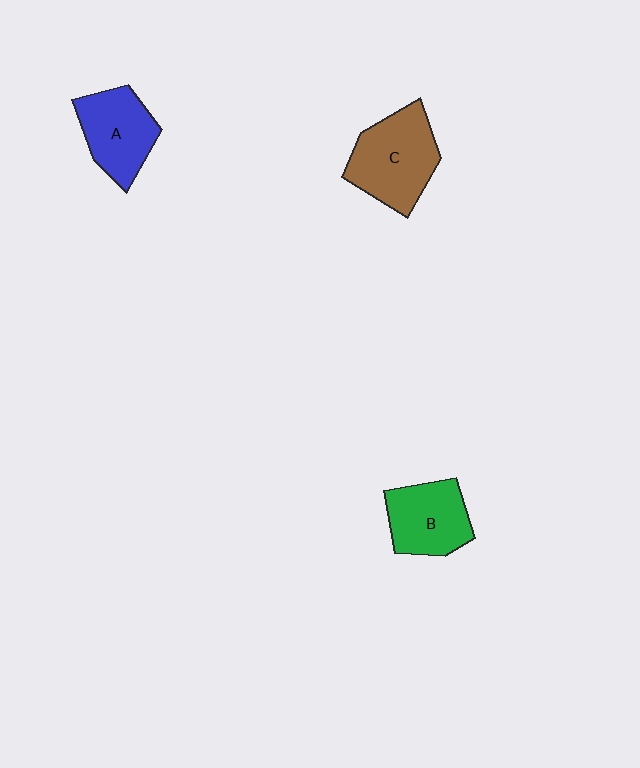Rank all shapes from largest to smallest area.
From largest to smallest: C (brown), A (blue), B (green).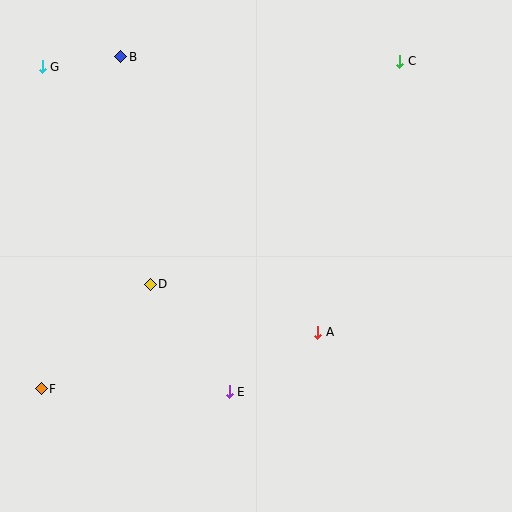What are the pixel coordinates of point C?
Point C is at (400, 61).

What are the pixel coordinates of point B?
Point B is at (121, 57).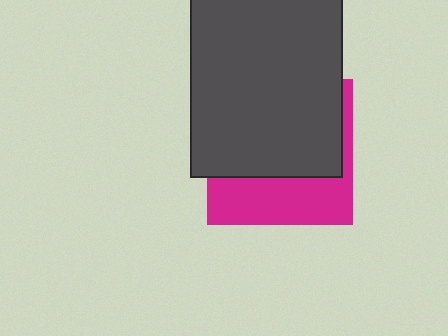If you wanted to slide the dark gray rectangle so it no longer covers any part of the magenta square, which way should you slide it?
Slide it up — that is the most direct way to separate the two shapes.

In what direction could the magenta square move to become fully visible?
The magenta square could move down. That would shift it out from behind the dark gray rectangle entirely.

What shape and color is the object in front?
The object in front is a dark gray rectangle.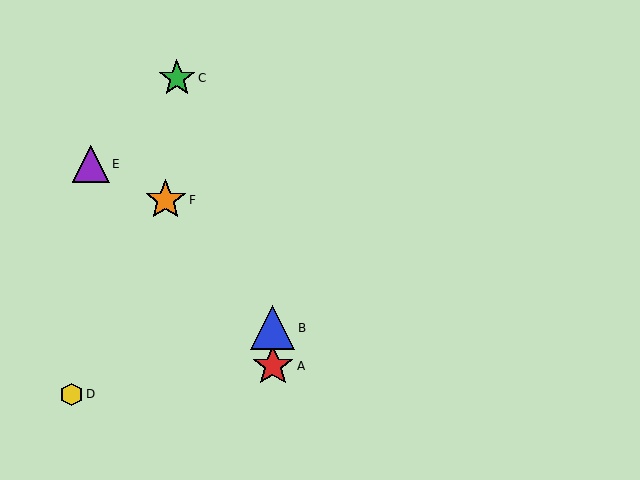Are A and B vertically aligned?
Yes, both are at x≈273.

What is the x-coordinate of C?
Object C is at x≈177.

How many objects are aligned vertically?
2 objects (A, B) are aligned vertically.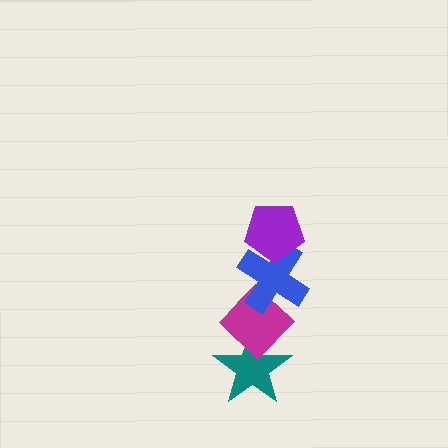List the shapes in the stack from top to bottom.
From top to bottom: the purple pentagon, the blue cross, the magenta diamond, the teal star.